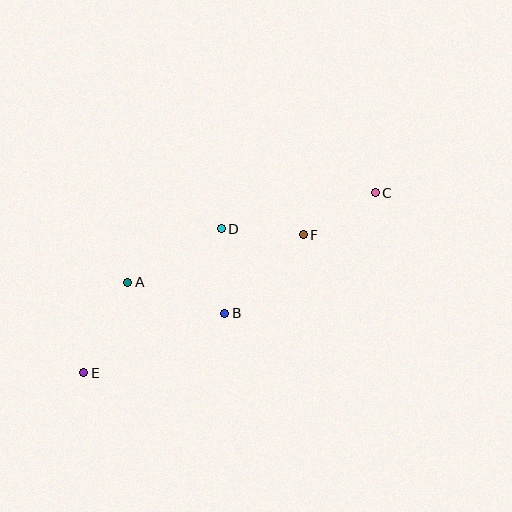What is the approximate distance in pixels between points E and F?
The distance between E and F is approximately 259 pixels.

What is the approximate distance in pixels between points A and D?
The distance between A and D is approximately 108 pixels.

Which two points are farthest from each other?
Points C and E are farthest from each other.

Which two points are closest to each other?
Points D and F are closest to each other.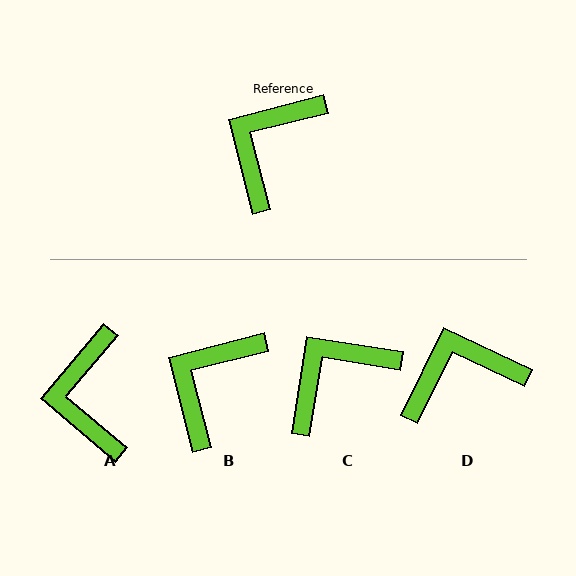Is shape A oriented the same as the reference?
No, it is off by about 35 degrees.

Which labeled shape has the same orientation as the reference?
B.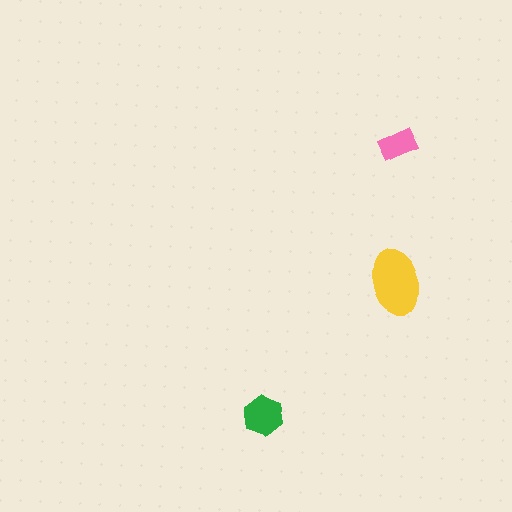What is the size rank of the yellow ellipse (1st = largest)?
1st.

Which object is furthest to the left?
The green hexagon is leftmost.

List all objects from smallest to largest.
The pink rectangle, the green hexagon, the yellow ellipse.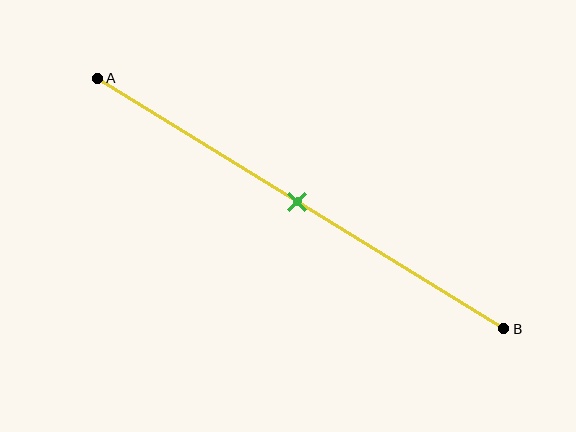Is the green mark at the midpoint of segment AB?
Yes, the mark is approximately at the midpoint.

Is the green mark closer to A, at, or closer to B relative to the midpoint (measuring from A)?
The green mark is approximately at the midpoint of segment AB.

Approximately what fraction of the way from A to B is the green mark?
The green mark is approximately 50% of the way from A to B.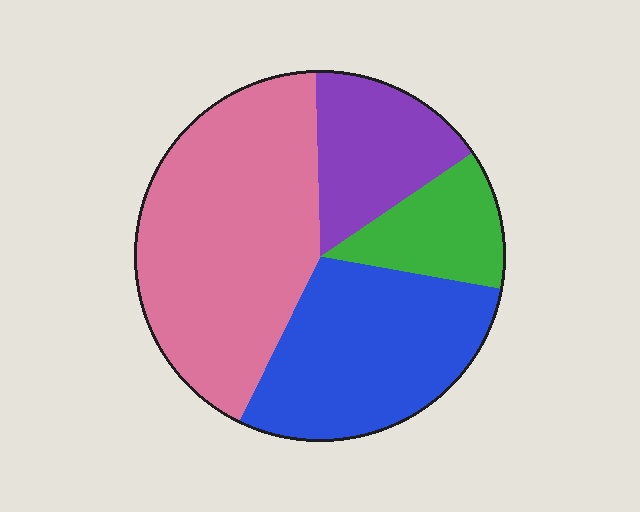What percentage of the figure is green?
Green takes up about one eighth (1/8) of the figure.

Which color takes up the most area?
Pink, at roughly 40%.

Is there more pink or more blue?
Pink.